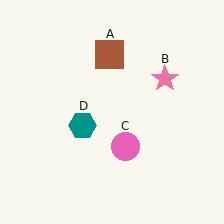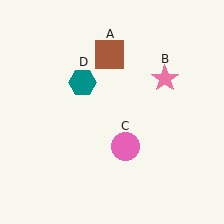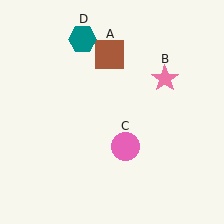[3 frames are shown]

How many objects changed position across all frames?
1 object changed position: teal hexagon (object D).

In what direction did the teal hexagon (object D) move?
The teal hexagon (object D) moved up.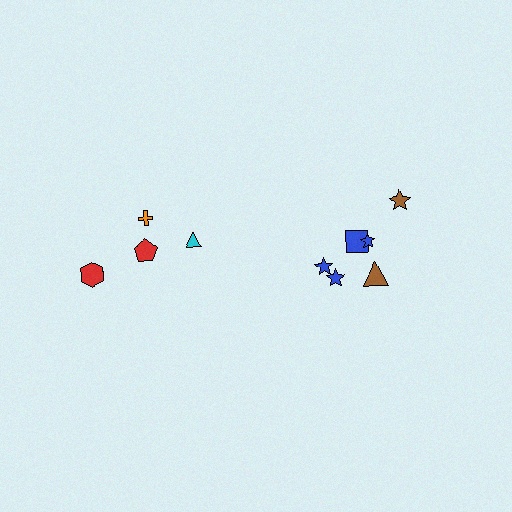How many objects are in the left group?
There are 4 objects.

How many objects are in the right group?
There are 6 objects.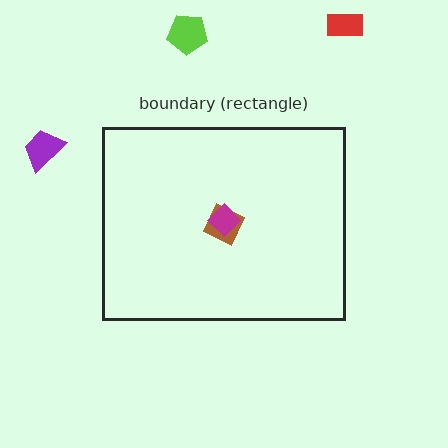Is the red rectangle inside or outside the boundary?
Outside.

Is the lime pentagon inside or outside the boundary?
Outside.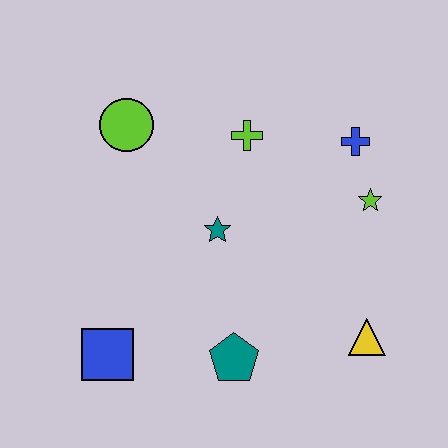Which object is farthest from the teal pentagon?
The lime circle is farthest from the teal pentagon.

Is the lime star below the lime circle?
Yes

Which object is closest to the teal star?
The lime cross is closest to the teal star.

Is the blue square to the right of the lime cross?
No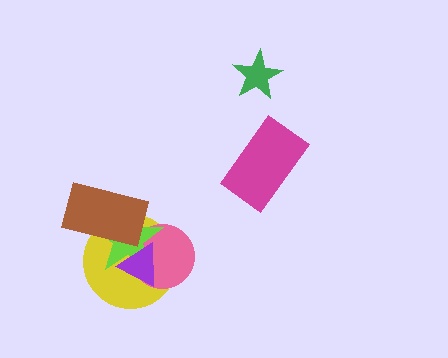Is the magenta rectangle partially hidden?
No, no other shape covers it.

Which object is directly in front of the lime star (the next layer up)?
The purple triangle is directly in front of the lime star.